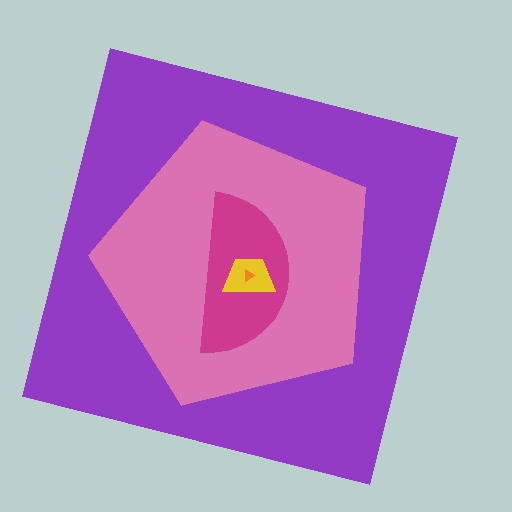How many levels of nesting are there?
5.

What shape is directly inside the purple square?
The pink pentagon.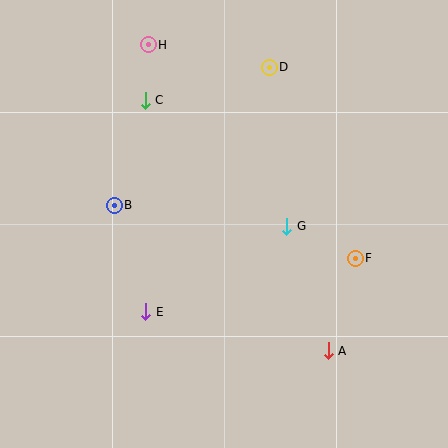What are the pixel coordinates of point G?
Point G is at (287, 226).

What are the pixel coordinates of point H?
Point H is at (148, 45).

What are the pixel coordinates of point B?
Point B is at (114, 205).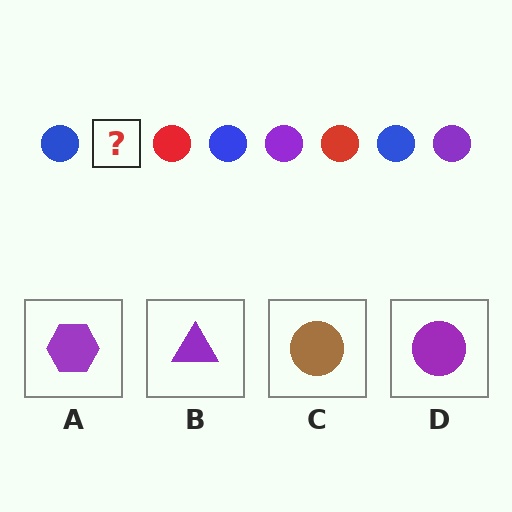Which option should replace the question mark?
Option D.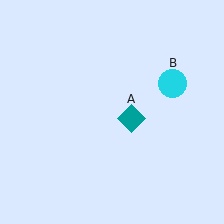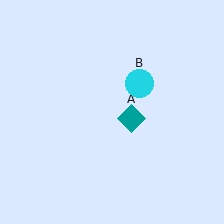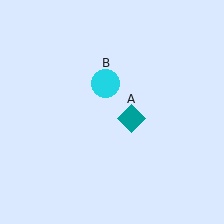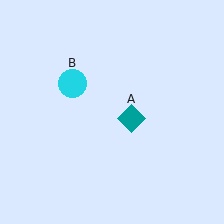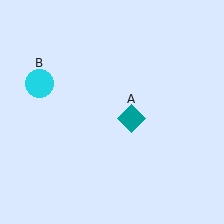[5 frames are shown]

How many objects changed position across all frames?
1 object changed position: cyan circle (object B).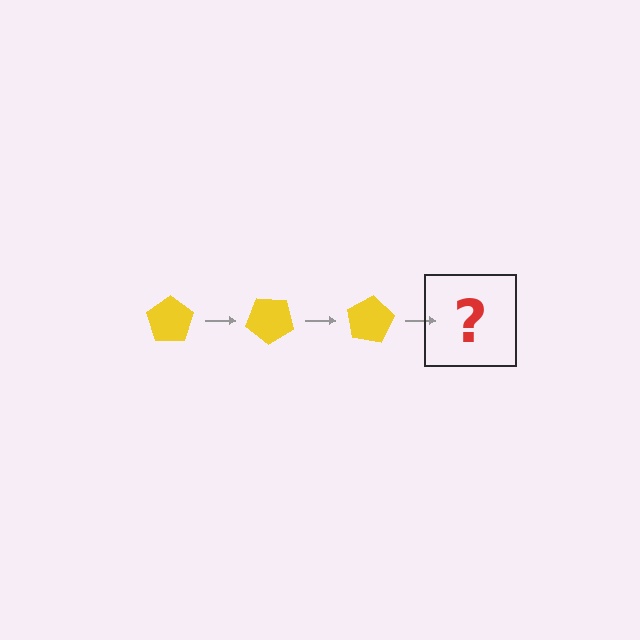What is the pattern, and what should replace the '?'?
The pattern is that the pentagon rotates 40 degrees each step. The '?' should be a yellow pentagon rotated 120 degrees.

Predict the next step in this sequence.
The next step is a yellow pentagon rotated 120 degrees.